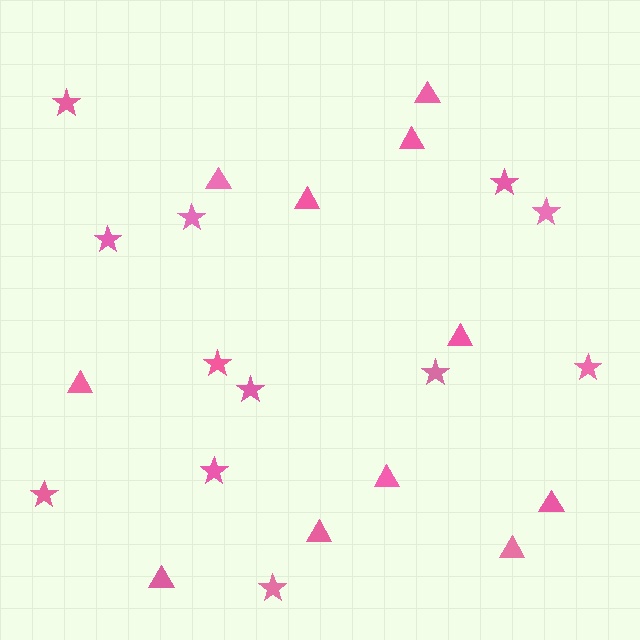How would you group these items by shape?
There are 2 groups: one group of triangles (11) and one group of stars (12).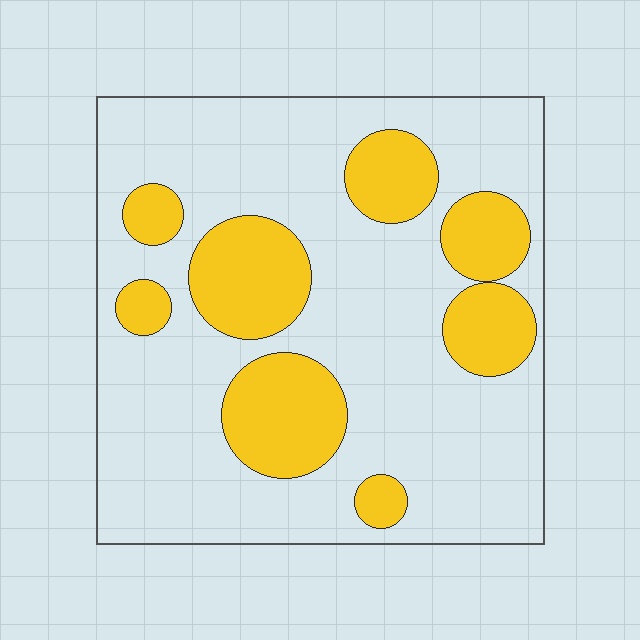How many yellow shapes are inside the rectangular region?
8.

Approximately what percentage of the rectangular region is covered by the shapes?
Approximately 25%.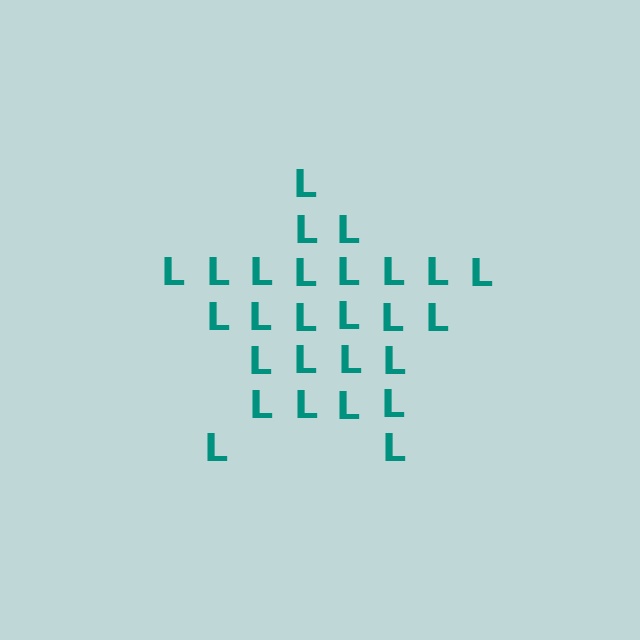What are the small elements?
The small elements are letter L's.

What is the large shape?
The large shape is a star.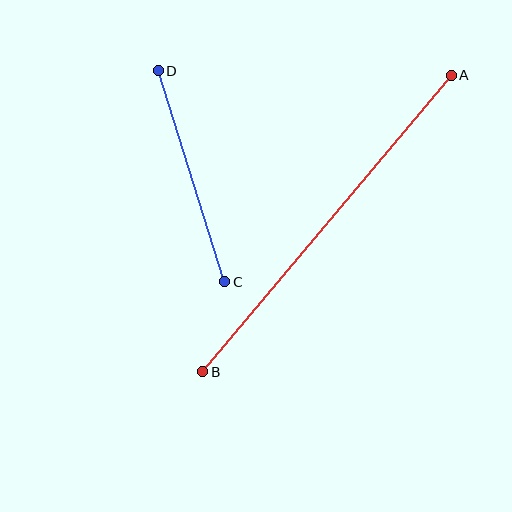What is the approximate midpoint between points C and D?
The midpoint is at approximately (191, 176) pixels.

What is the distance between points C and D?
The distance is approximately 221 pixels.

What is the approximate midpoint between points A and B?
The midpoint is at approximately (327, 223) pixels.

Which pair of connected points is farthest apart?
Points A and B are farthest apart.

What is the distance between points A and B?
The distance is approximately 387 pixels.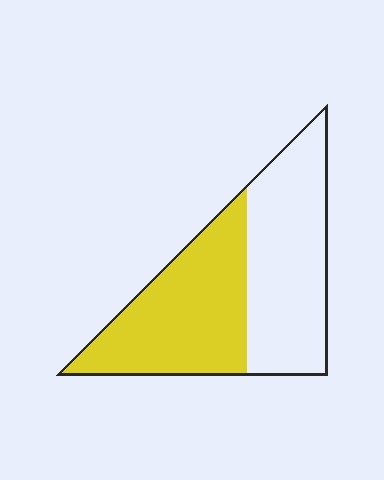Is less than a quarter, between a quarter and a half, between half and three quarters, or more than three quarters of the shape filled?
Between a quarter and a half.